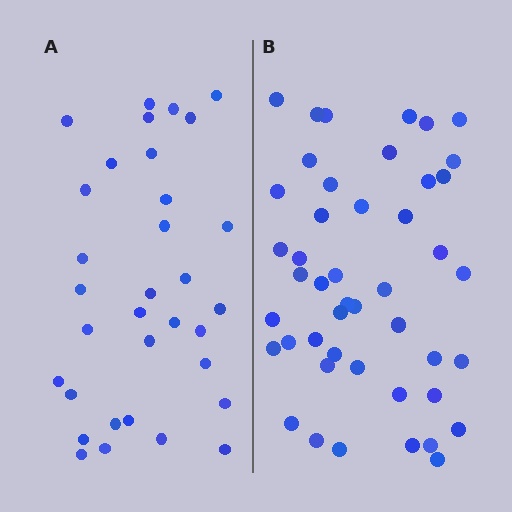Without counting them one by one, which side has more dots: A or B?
Region B (the right region) has more dots.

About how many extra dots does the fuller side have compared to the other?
Region B has approximately 15 more dots than region A.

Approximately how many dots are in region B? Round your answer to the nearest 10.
About 50 dots. (The exact count is 46, which rounds to 50.)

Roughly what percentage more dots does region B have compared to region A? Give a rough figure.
About 40% more.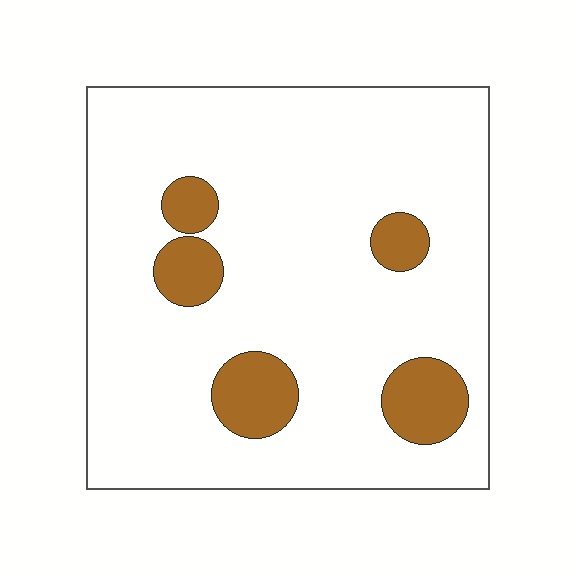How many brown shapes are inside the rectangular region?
5.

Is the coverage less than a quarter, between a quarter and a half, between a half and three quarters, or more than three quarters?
Less than a quarter.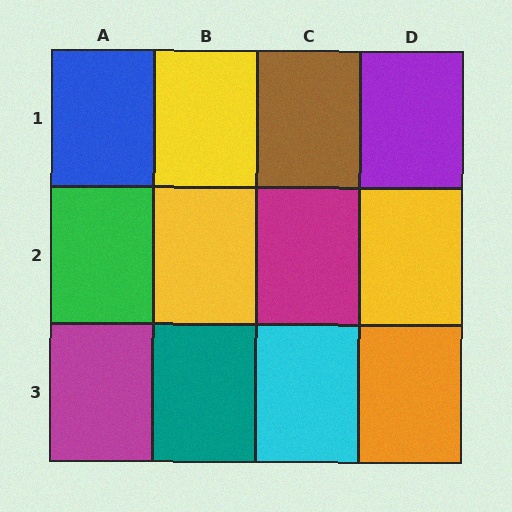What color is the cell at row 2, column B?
Yellow.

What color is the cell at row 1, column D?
Purple.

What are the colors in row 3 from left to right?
Magenta, teal, cyan, orange.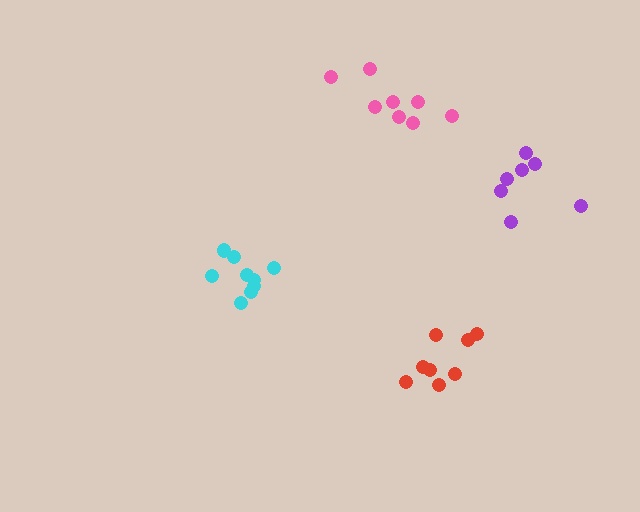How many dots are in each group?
Group 1: 7 dots, Group 2: 8 dots, Group 3: 9 dots, Group 4: 8 dots (32 total).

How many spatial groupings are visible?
There are 4 spatial groupings.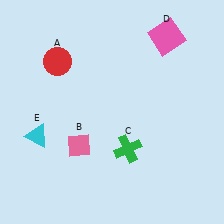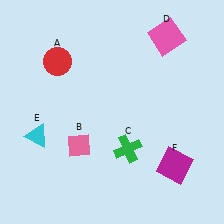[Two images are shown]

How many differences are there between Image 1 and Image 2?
There is 1 difference between the two images.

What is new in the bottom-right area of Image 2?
A magenta square (F) was added in the bottom-right area of Image 2.